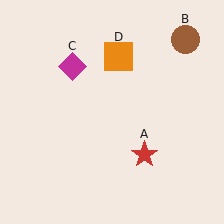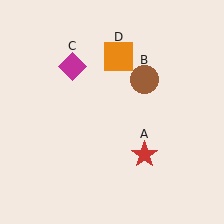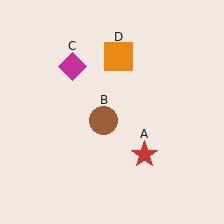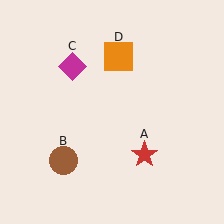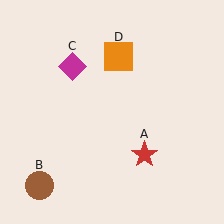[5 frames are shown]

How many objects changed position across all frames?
1 object changed position: brown circle (object B).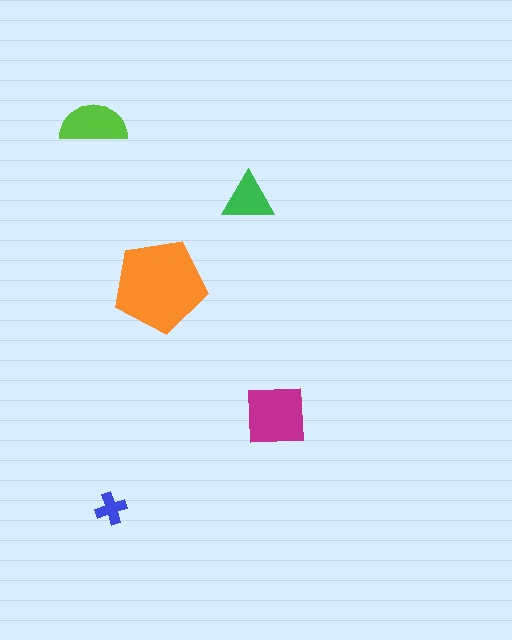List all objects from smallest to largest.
The blue cross, the green triangle, the lime semicircle, the magenta square, the orange pentagon.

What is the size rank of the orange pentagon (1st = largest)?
1st.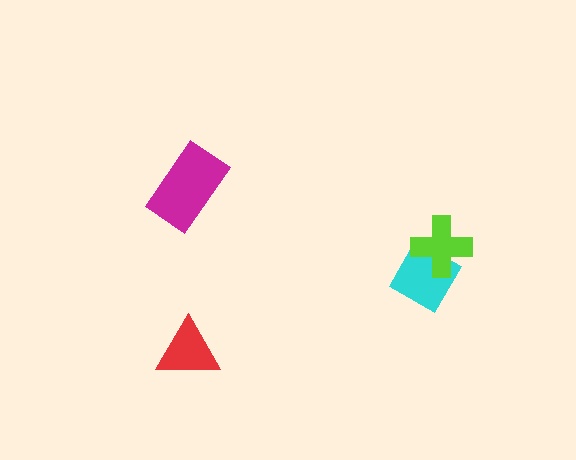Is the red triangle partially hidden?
No, no other shape covers it.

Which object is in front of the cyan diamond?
The lime cross is in front of the cyan diamond.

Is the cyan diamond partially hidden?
Yes, it is partially covered by another shape.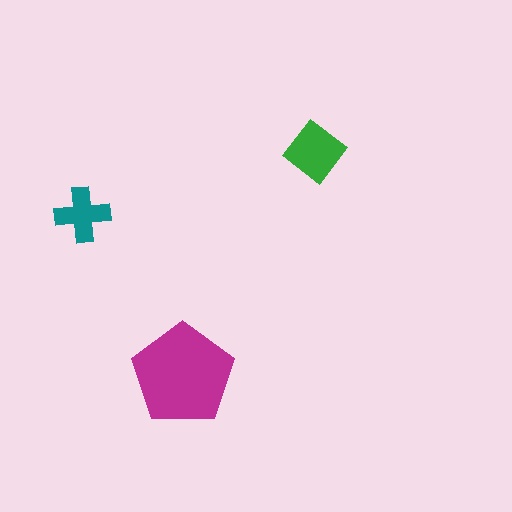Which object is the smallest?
The teal cross.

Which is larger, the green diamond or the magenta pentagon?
The magenta pentagon.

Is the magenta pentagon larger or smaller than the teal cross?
Larger.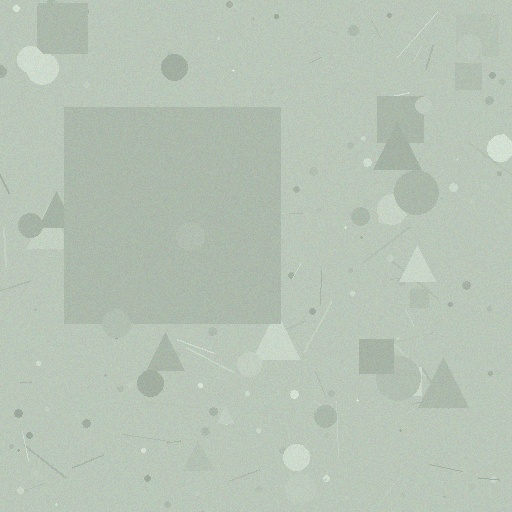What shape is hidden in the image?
A square is hidden in the image.